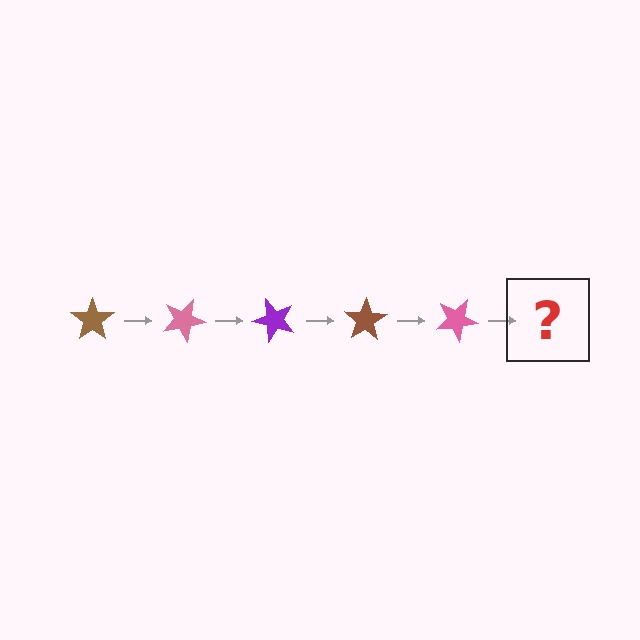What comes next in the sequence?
The next element should be a purple star, rotated 125 degrees from the start.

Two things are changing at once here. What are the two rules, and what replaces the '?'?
The two rules are that it rotates 25 degrees each step and the color cycles through brown, pink, and purple. The '?' should be a purple star, rotated 125 degrees from the start.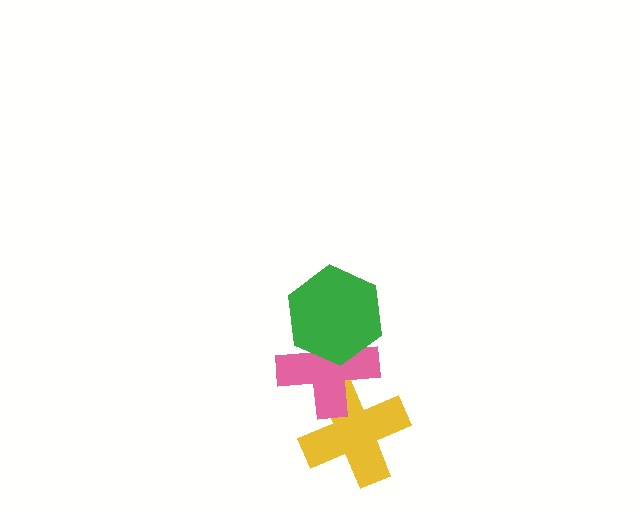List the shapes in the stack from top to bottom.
From top to bottom: the green hexagon, the pink cross, the yellow cross.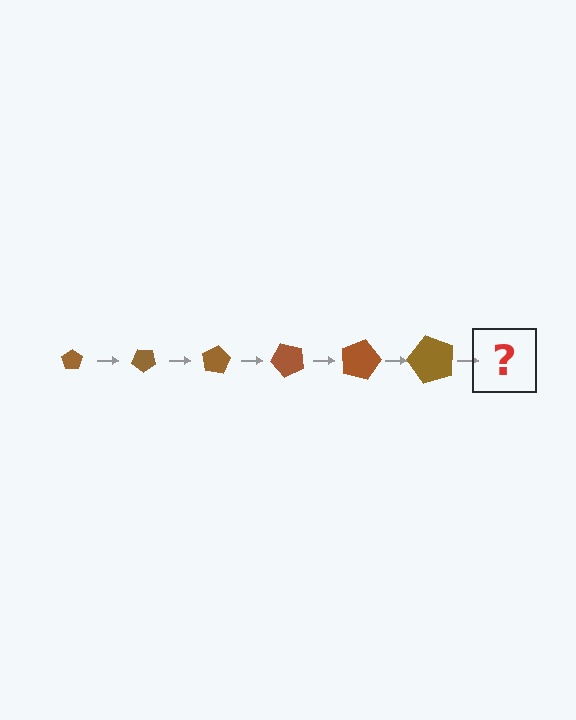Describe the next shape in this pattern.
It should be a pentagon, larger than the previous one and rotated 240 degrees from the start.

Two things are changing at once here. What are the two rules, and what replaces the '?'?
The two rules are that the pentagon grows larger each step and it rotates 40 degrees each step. The '?' should be a pentagon, larger than the previous one and rotated 240 degrees from the start.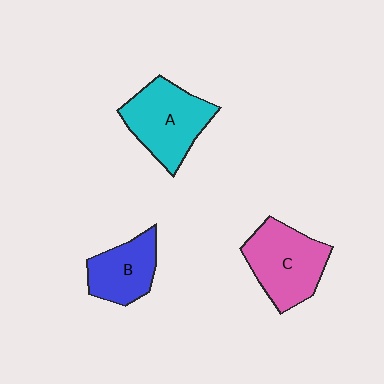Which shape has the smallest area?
Shape B (blue).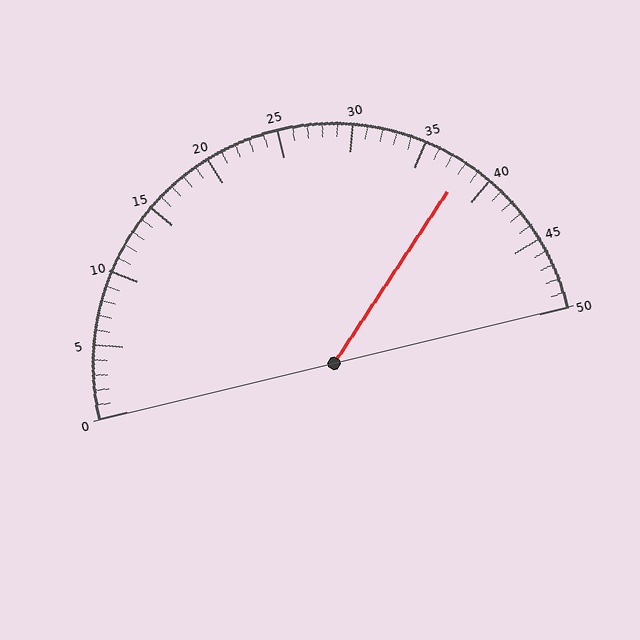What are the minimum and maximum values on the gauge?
The gauge ranges from 0 to 50.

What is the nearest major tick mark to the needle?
The nearest major tick mark is 40.